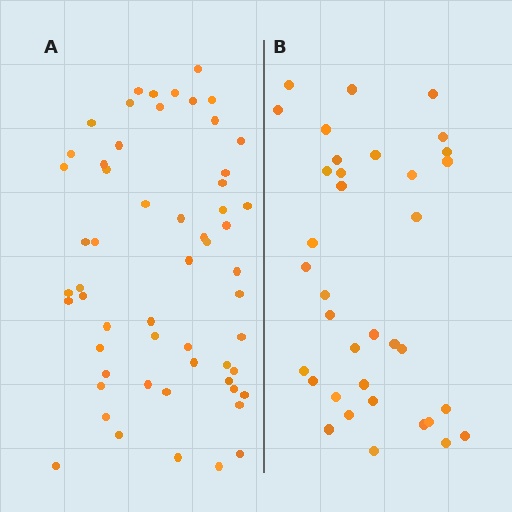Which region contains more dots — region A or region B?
Region A (the left region) has more dots.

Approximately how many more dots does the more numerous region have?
Region A has approximately 20 more dots than region B.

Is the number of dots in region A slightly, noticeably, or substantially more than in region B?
Region A has substantially more. The ratio is roughly 1.6 to 1.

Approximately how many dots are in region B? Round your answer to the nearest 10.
About 40 dots. (The exact count is 36, which rounds to 40.)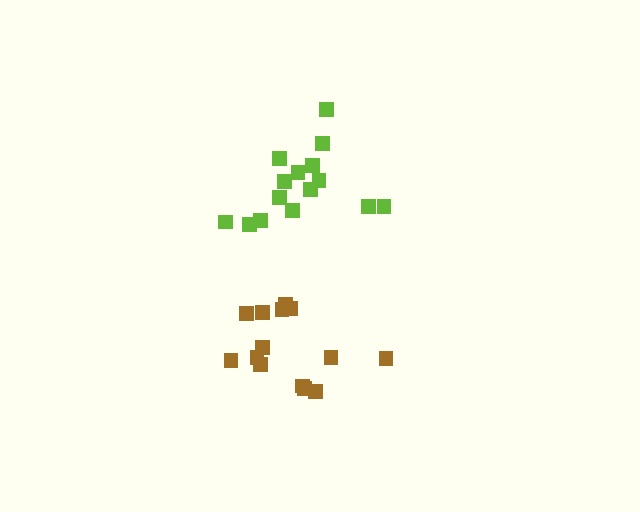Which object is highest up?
The lime cluster is topmost.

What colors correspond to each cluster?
The clusters are colored: brown, lime.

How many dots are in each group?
Group 1: 14 dots, Group 2: 15 dots (29 total).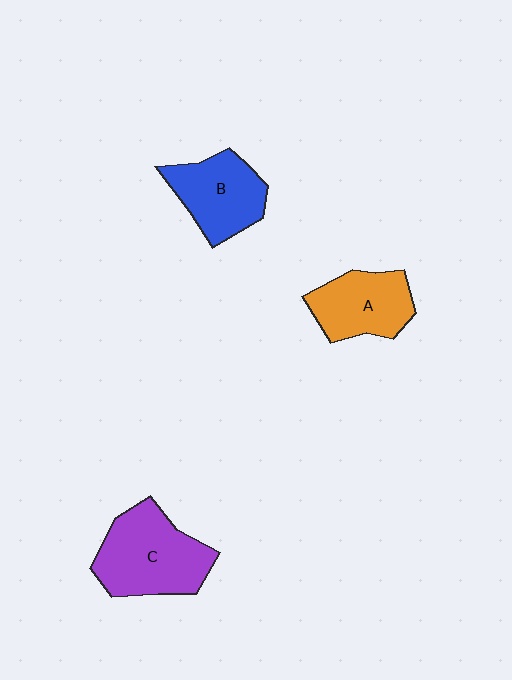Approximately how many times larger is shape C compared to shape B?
Approximately 1.3 times.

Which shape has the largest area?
Shape C (purple).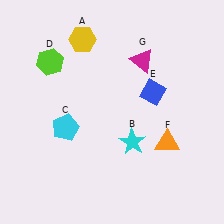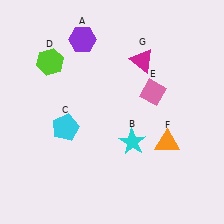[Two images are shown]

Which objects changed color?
A changed from yellow to purple. E changed from blue to pink.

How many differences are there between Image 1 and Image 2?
There are 2 differences between the two images.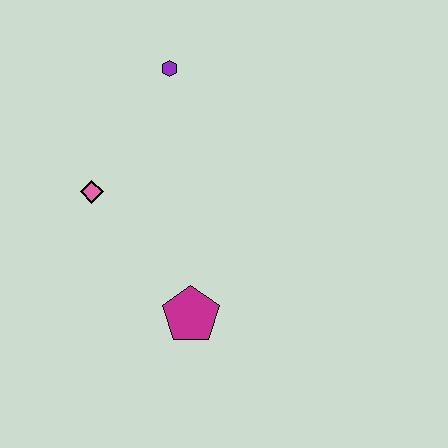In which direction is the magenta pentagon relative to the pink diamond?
The magenta pentagon is below the pink diamond.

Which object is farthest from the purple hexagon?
The magenta pentagon is farthest from the purple hexagon.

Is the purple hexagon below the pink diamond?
No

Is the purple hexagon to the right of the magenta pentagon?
No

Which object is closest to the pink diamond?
The purple hexagon is closest to the pink diamond.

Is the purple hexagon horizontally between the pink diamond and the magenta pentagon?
Yes